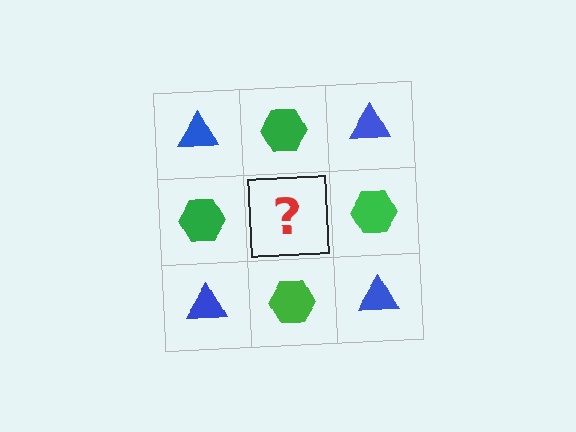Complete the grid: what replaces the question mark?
The question mark should be replaced with a blue triangle.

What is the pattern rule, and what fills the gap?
The rule is that it alternates blue triangle and green hexagon in a checkerboard pattern. The gap should be filled with a blue triangle.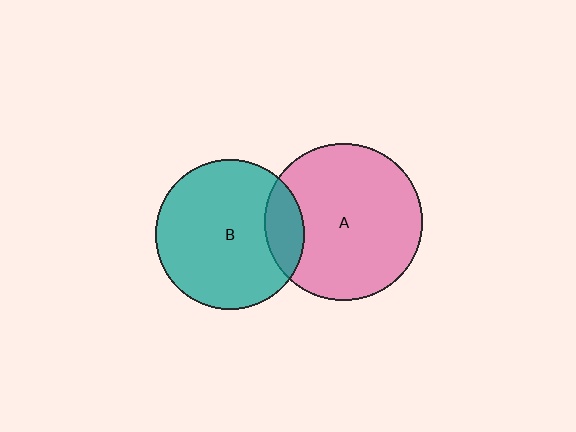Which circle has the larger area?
Circle A (pink).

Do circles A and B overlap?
Yes.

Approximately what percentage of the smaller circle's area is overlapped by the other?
Approximately 15%.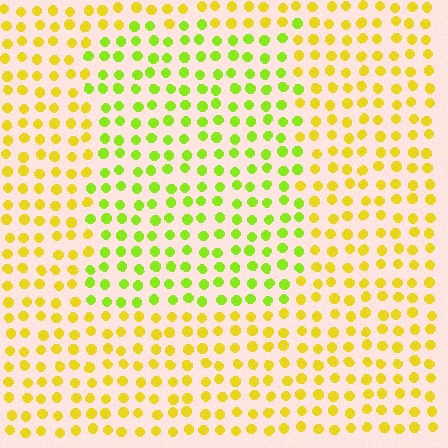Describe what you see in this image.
The image is filled with small yellow elements in a uniform arrangement. A rectangle-shaped region is visible where the elements are tinted to a slightly different hue, forming a subtle color boundary.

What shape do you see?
I see a rectangle.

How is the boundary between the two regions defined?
The boundary is defined purely by a slight shift in hue (about 35 degrees). Spacing, size, and orientation are identical on both sides.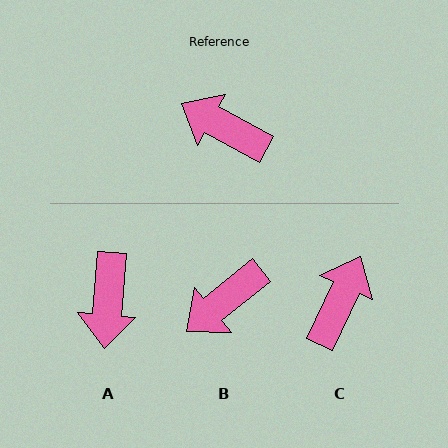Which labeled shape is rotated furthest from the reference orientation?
A, about 114 degrees away.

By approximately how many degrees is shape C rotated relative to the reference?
Approximately 87 degrees clockwise.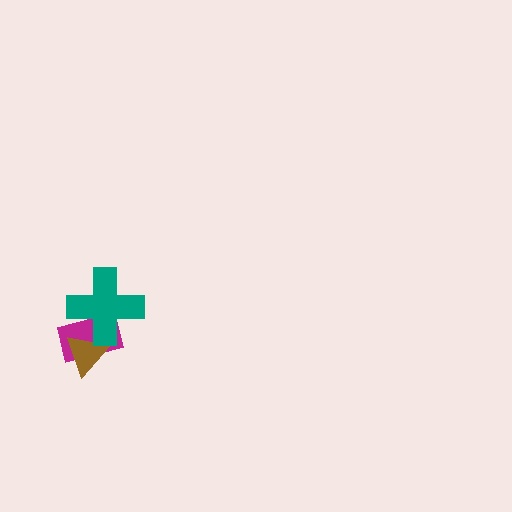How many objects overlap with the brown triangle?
2 objects overlap with the brown triangle.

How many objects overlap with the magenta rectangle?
2 objects overlap with the magenta rectangle.